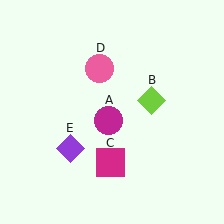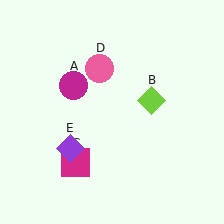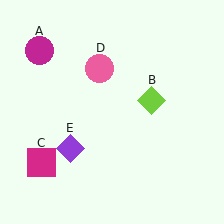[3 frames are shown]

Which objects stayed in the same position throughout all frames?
Lime diamond (object B) and pink circle (object D) and purple diamond (object E) remained stationary.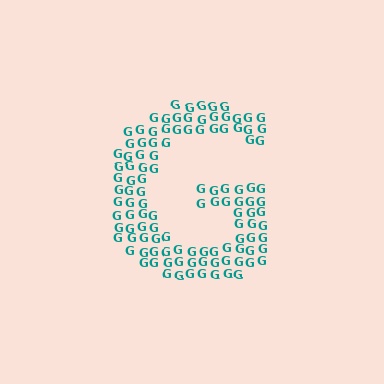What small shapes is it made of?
It is made of small letter G's.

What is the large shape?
The large shape is the letter G.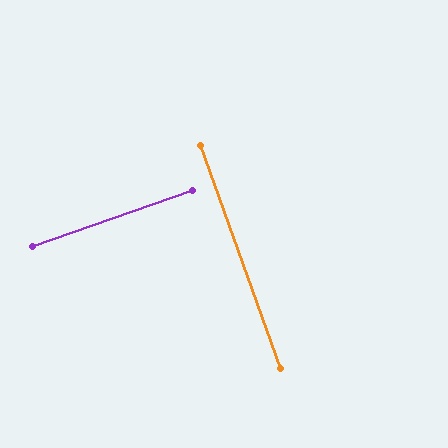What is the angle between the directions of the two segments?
Approximately 90 degrees.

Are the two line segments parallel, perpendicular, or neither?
Perpendicular — they meet at approximately 90°.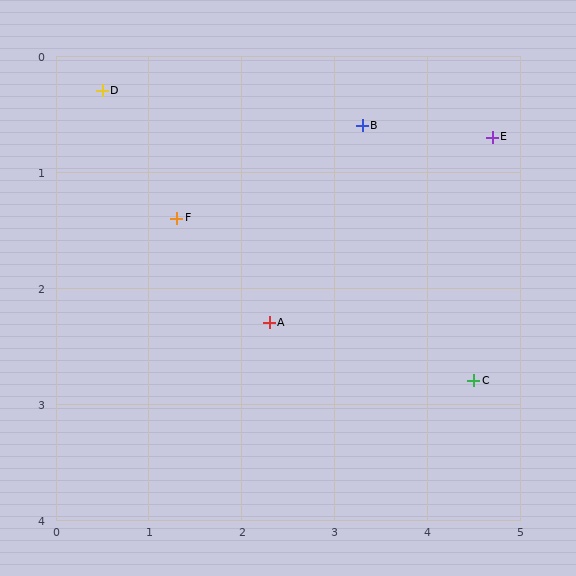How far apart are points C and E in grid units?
Points C and E are about 2.1 grid units apart.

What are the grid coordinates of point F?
Point F is at approximately (1.3, 1.4).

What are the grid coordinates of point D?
Point D is at approximately (0.5, 0.3).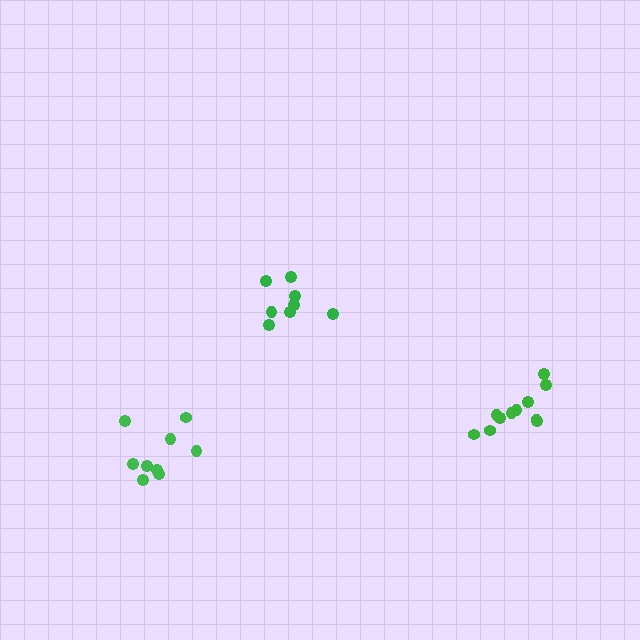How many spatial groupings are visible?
There are 3 spatial groupings.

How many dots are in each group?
Group 1: 8 dots, Group 2: 11 dots, Group 3: 9 dots (28 total).